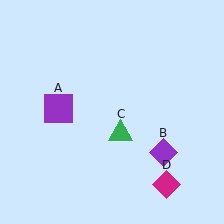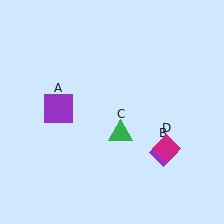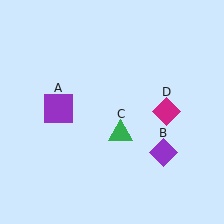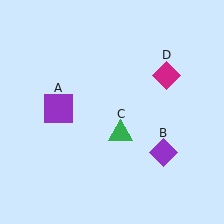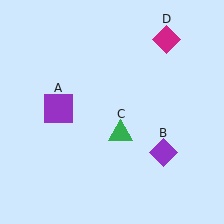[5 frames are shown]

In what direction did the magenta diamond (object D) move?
The magenta diamond (object D) moved up.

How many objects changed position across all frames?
1 object changed position: magenta diamond (object D).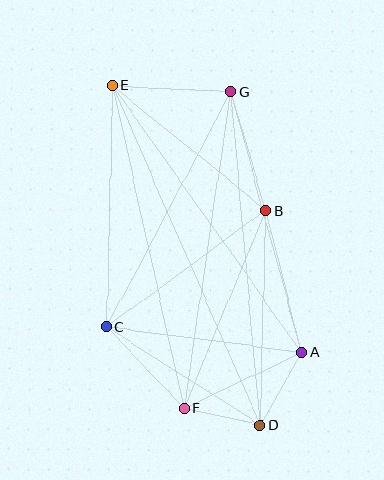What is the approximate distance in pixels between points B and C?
The distance between B and C is approximately 197 pixels.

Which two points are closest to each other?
Points D and F are closest to each other.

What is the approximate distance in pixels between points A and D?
The distance between A and D is approximately 84 pixels.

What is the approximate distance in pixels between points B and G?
The distance between B and G is approximately 123 pixels.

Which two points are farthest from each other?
Points D and E are farthest from each other.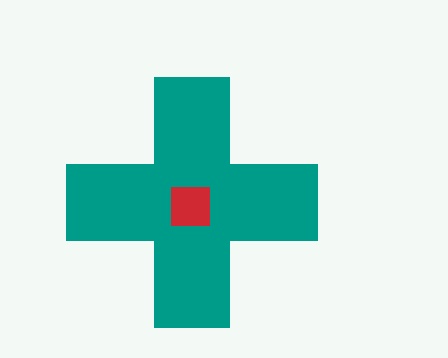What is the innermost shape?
The red square.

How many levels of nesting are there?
2.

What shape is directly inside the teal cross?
The red square.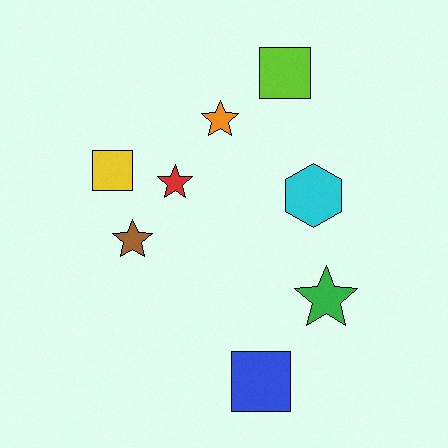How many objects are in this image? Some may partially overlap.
There are 8 objects.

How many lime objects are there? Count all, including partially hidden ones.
There is 1 lime object.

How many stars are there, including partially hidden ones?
There are 4 stars.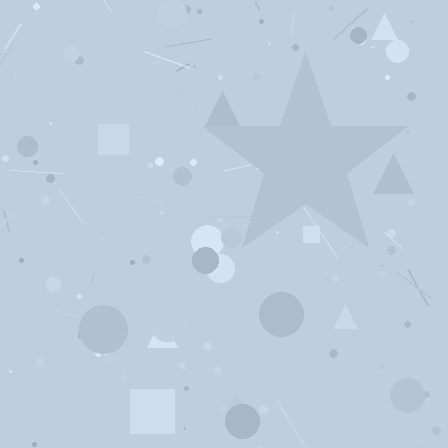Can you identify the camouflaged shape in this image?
The camouflaged shape is a star.